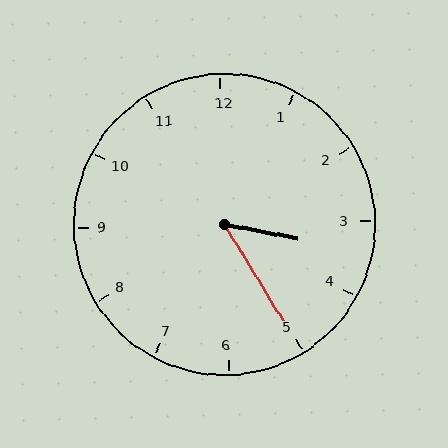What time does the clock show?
3:25.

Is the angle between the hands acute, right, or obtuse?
It is acute.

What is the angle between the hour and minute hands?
Approximately 48 degrees.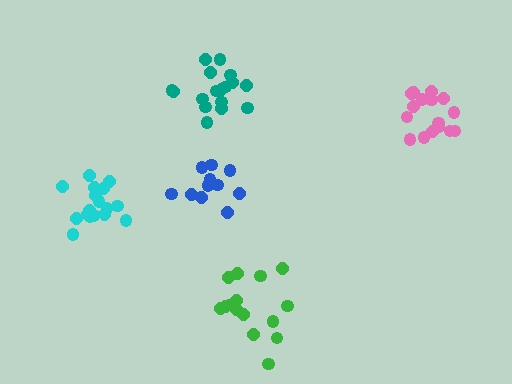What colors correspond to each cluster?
The clusters are colored: blue, pink, teal, cyan, green.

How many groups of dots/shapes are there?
There are 5 groups.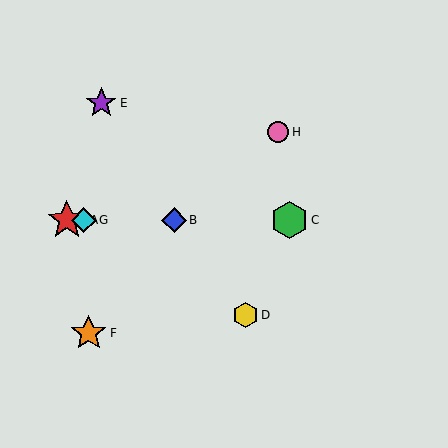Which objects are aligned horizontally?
Objects A, B, C, G are aligned horizontally.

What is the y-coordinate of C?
Object C is at y≈220.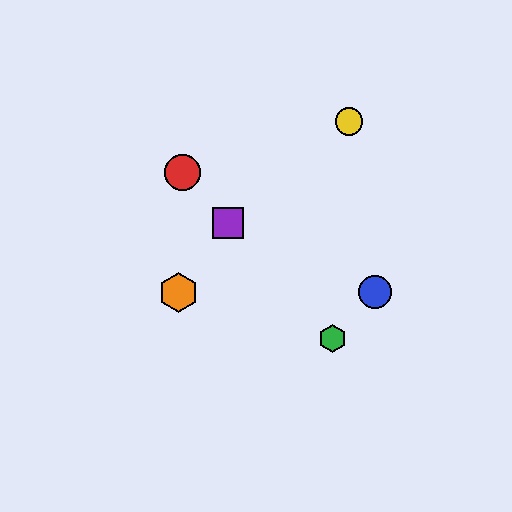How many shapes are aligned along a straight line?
3 shapes (the red circle, the green hexagon, the purple square) are aligned along a straight line.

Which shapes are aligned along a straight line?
The red circle, the green hexagon, the purple square are aligned along a straight line.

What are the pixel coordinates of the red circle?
The red circle is at (182, 173).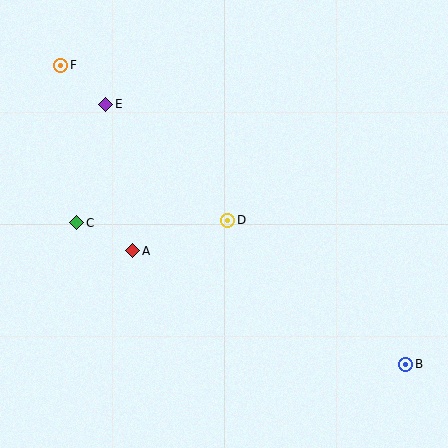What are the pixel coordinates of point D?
Point D is at (228, 220).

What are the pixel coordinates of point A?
Point A is at (133, 251).